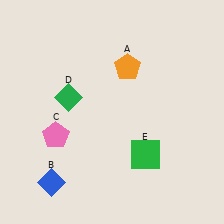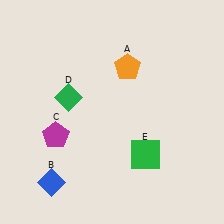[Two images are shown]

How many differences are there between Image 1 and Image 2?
There is 1 difference between the two images.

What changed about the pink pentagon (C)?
In Image 1, C is pink. In Image 2, it changed to magenta.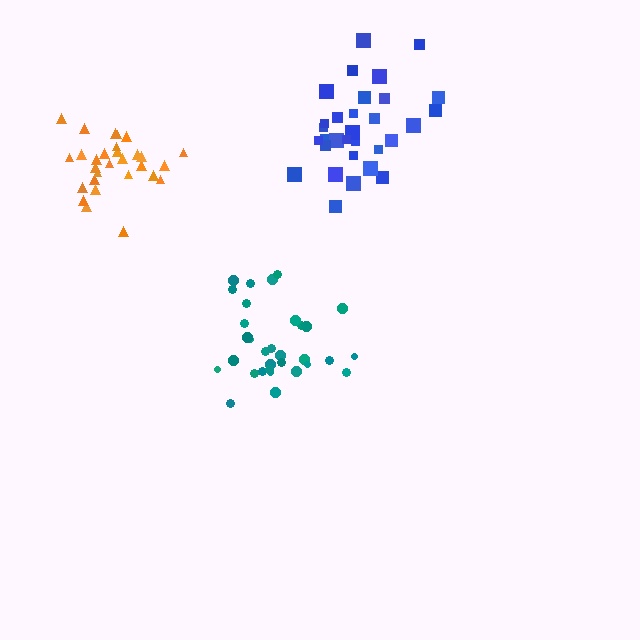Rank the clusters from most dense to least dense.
orange, teal, blue.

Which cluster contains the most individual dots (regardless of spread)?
Teal (33).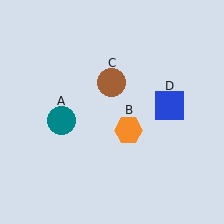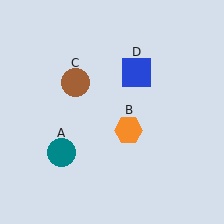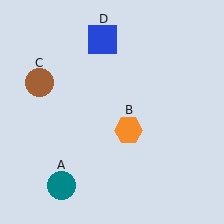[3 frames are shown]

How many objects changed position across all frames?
3 objects changed position: teal circle (object A), brown circle (object C), blue square (object D).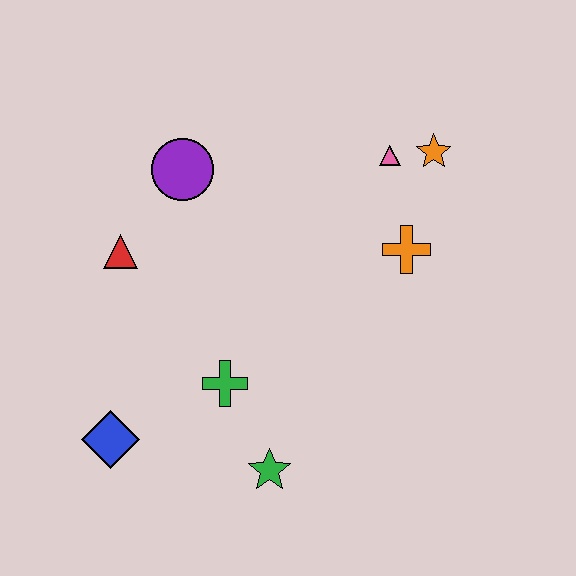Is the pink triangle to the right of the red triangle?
Yes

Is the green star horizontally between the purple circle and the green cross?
No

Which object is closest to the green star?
The green cross is closest to the green star.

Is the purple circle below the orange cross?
No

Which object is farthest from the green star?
The orange star is farthest from the green star.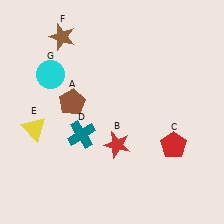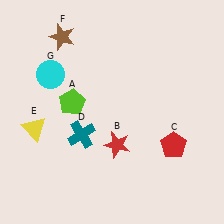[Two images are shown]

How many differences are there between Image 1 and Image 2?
There is 1 difference between the two images.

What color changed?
The pentagon (A) changed from brown in Image 1 to lime in Image 2.